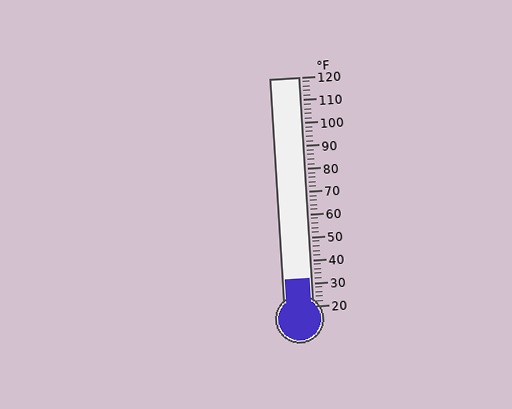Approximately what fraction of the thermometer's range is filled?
The thermometer is filled to approximately 10% of its range.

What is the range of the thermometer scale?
The thermometer scale ranges from 20°F to 120°F.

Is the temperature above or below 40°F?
The temperature is below 40°F.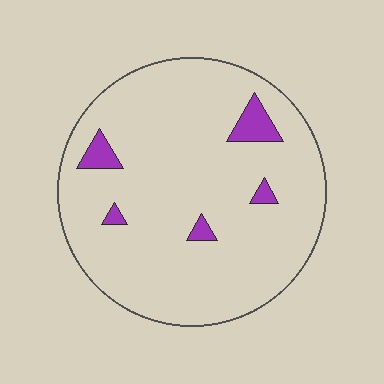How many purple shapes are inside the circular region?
5.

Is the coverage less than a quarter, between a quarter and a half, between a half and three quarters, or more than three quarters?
Less than a quarter.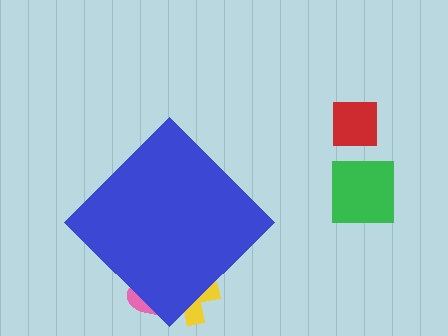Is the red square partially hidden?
No, the red square is fully visible.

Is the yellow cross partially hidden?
Yes, the yellow cross is partially hidden behind the blue diamond.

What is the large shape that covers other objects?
A blue diamond.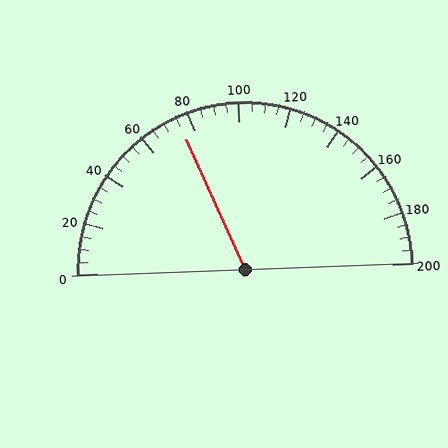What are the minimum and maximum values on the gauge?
The gauge ranges from 0 to 200.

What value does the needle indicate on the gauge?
The needle indicates approximately 75.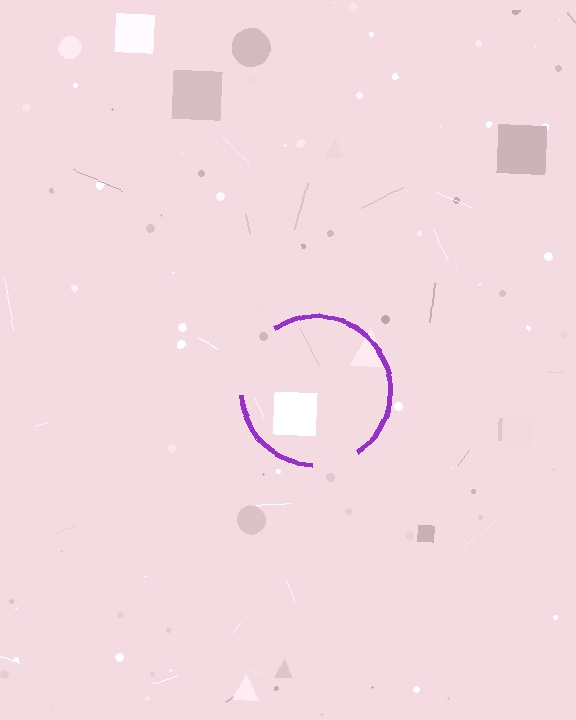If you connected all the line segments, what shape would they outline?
They would outline a circle.